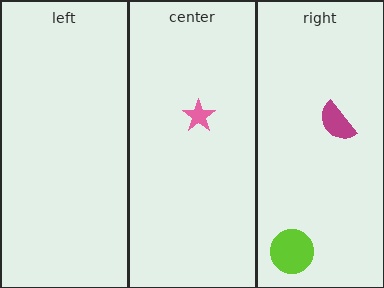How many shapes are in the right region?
2.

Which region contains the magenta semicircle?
The right region.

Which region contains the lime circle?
The right region.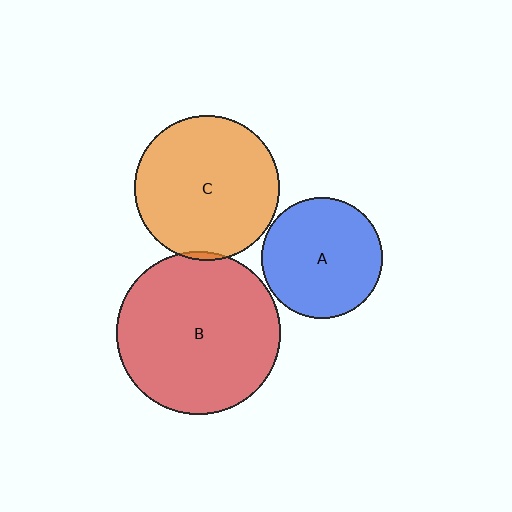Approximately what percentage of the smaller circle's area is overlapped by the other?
Approximately 5%.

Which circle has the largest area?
Circle B (red).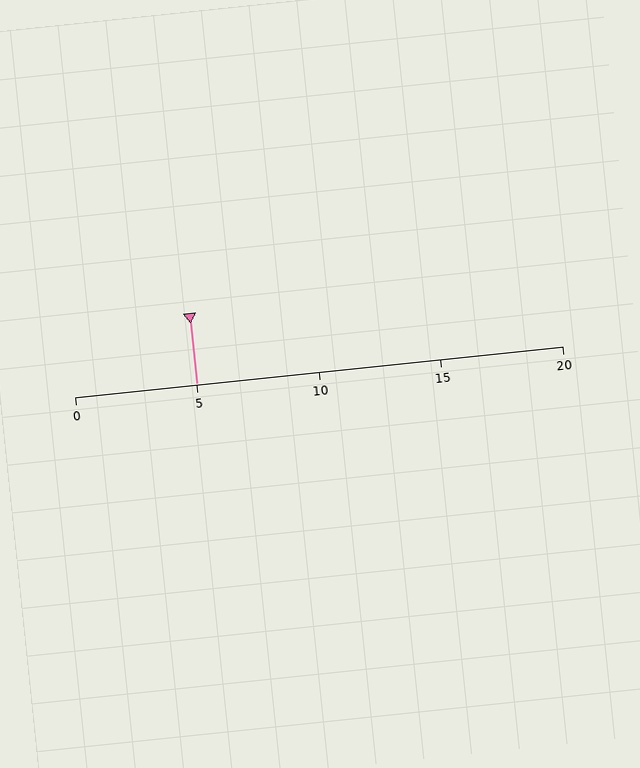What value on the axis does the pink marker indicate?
The marker indicates approximately 5.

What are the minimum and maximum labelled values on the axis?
The axis runs from 0 to 20.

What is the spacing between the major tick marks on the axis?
The major ticks are spaced 5 apart.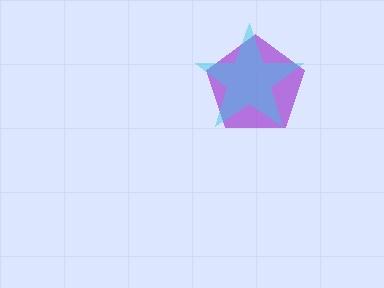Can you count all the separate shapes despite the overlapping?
Yes, there are 2 separate shapes.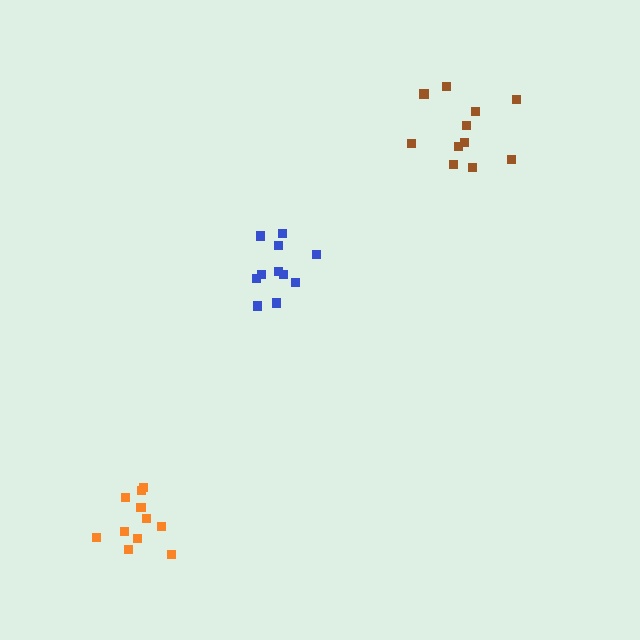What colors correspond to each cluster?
The clusters are colored: blue, brown, orange.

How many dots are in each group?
Group 1: 11 dots, Group 2: 11 dots, Group 3: 11 dots (33 total).